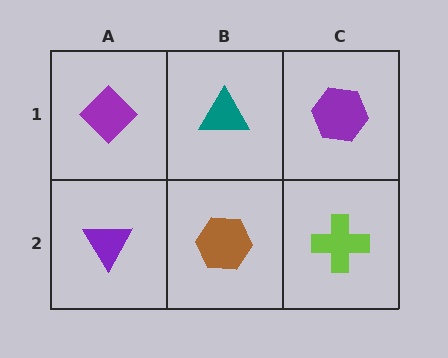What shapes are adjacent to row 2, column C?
A purple hexagon (row 1, column C), a brown hexagon (row 2, column B).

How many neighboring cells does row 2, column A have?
2.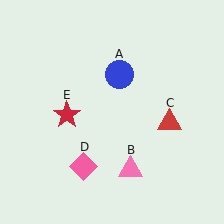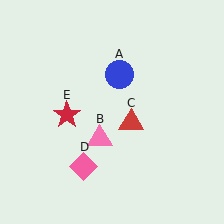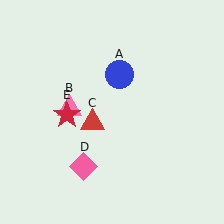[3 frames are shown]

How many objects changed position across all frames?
2 objects changed position: pink triangle (object B), red triangle (object C).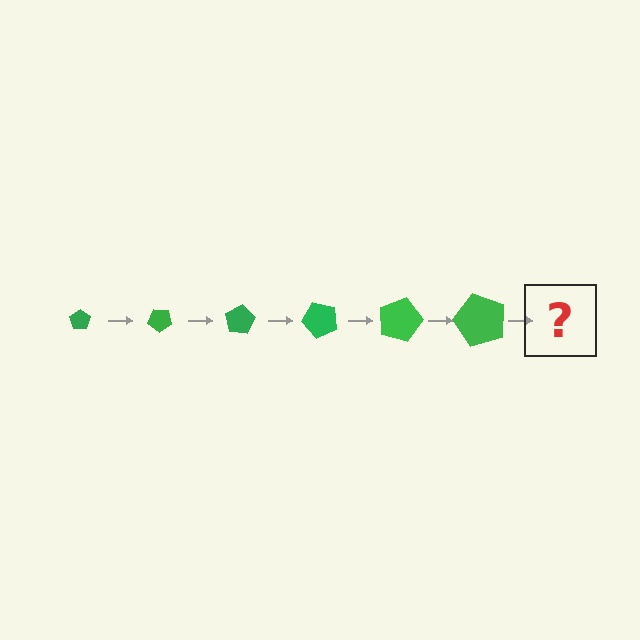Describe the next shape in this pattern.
It should be a pentagon, larger than the previous one and rotated 240 degrees from the start.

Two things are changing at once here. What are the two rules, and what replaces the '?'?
The two rules are that the pentagon grows larger each step and it rotates 40 degrees each step. The '?' should be a pentagon, larger than the previous one and rotated 240 degrees from the start.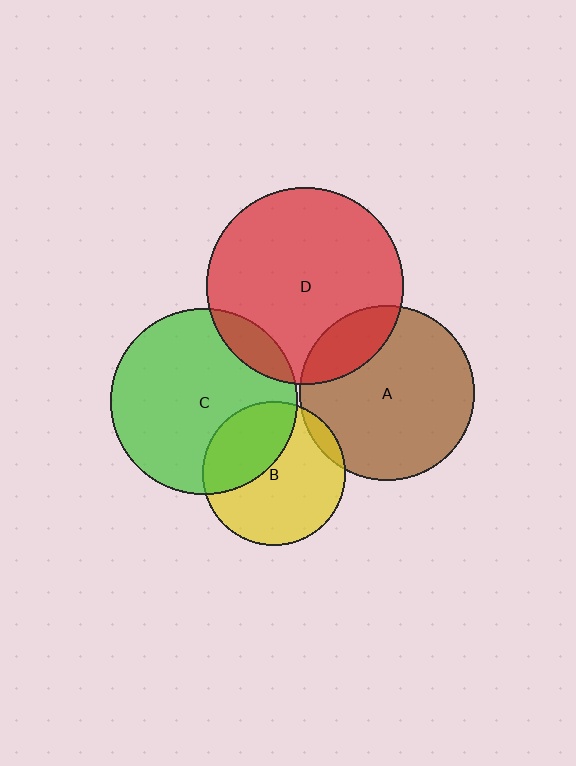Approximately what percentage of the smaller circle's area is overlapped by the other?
Approximately 20%.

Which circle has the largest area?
Circle D (red).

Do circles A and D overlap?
Yes.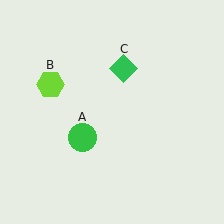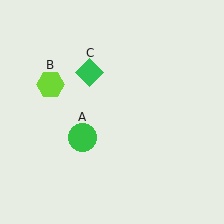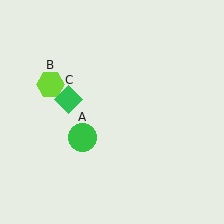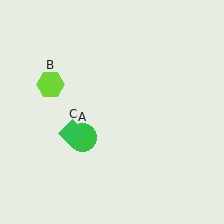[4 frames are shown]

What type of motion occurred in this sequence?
The green diamond (object C) rotated counterclockwise around the center of the scene.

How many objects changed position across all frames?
1 object changed position: green diamond (object C).